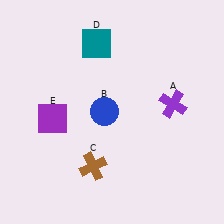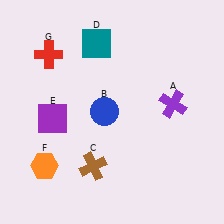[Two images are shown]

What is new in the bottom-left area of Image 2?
An orange hexagon (F) was added in the bottom-left area of Image 2.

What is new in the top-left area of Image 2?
A red cross (G) was added in the top-left area of Image 2.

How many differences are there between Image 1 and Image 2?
There are 2 differences between the two images.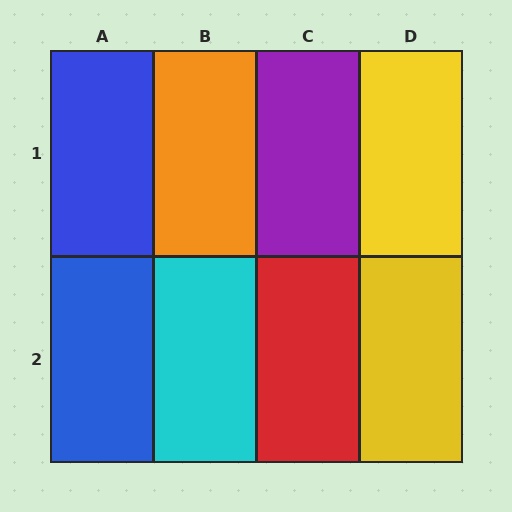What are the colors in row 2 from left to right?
Blue, cyan, red, yellow.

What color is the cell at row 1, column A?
Blue.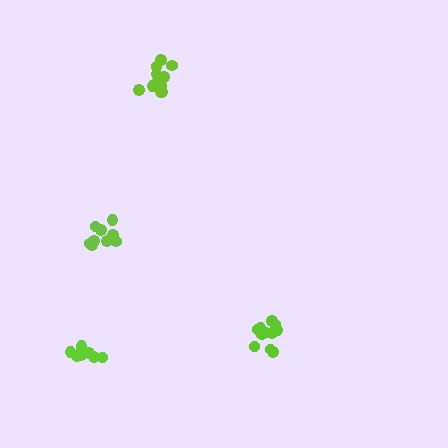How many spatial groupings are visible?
There are 4 spatial groupings.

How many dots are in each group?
Group 1: 12 dots, Group 2: 9 dots, Group 3: 9 dots, Group 4: 11 dots (41 total).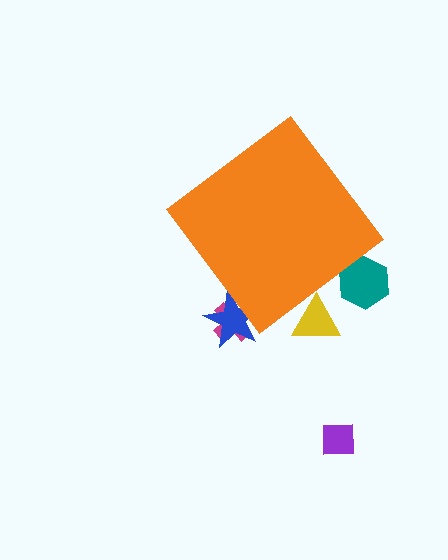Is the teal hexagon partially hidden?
Yes, the teal hexagon is partially hidden behind the orange diamond.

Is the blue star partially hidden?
Yes, the blue star is partially hidden behind the orange diamond.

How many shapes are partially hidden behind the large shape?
4 shapes are partially hidden.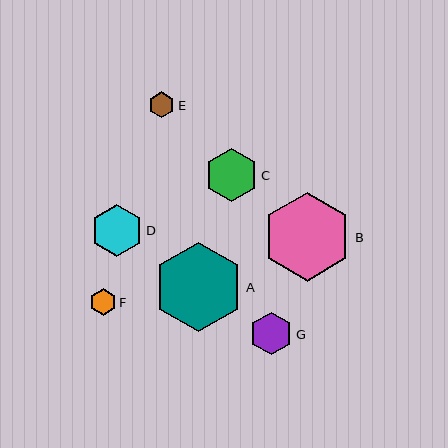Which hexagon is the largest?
Hexagon A is the largest with a size of approximately 89 pixels.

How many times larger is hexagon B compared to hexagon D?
Hexagon B is approximately 1.7 times the size of hexagon D.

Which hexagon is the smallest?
Hexagon E is the smallest with a size of approximately 26 pixels.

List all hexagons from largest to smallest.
From largest to smallest: A, B, C, D, G, F, E.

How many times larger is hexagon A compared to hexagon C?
Hexagon A is approximately 1.7 times the size of hexagon C.